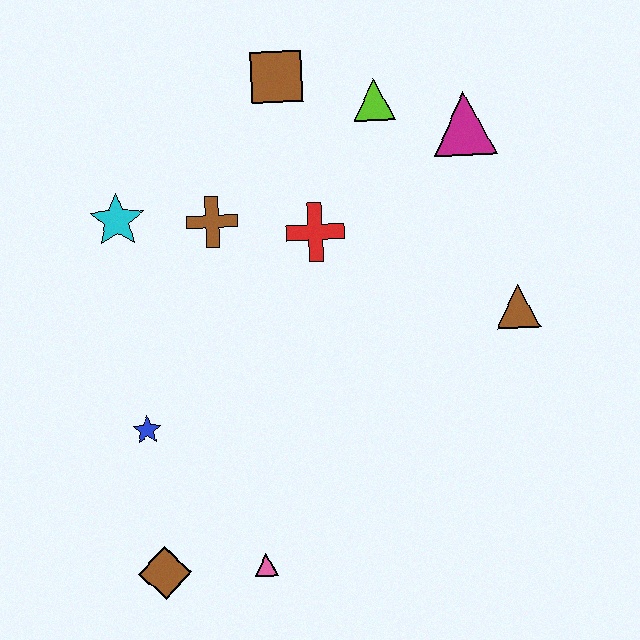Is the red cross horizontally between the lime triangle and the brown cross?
Yes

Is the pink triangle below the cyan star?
Yes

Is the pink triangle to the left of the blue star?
No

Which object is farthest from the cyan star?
The brown triangle is farthest from the cyan star.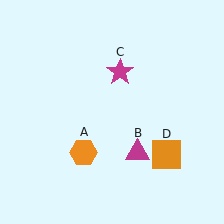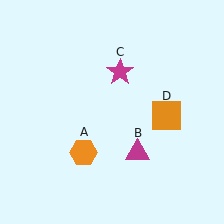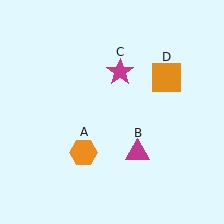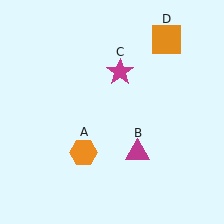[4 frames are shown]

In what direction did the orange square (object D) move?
The orange square (object D) moved up.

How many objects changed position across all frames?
1 object changed position: orange square (object D).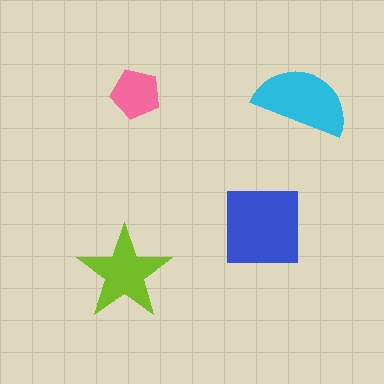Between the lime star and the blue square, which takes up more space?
The blue square.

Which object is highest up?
The pink pentagon is topmost.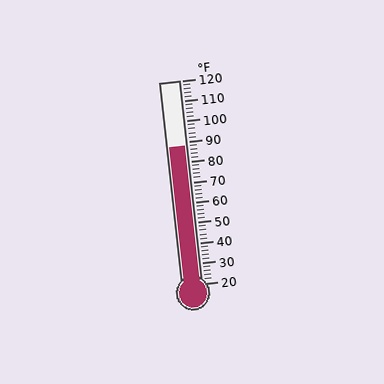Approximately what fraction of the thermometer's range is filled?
The thermometer is filled to approximately 70% of its range.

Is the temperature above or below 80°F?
The temperature is above 80°F.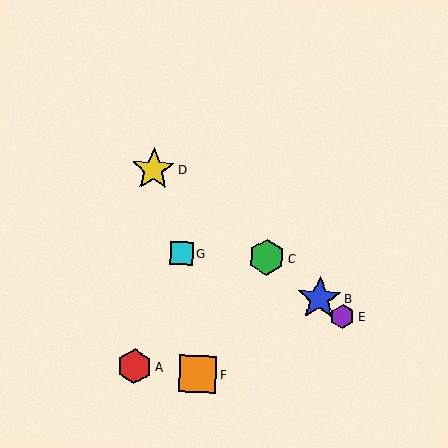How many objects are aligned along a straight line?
4 objects (B, C, D, E) are aligned along a straight line.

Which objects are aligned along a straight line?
Objects B, C, D, E are aligned along a straight line.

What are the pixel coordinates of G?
Object G is at (182, 253).